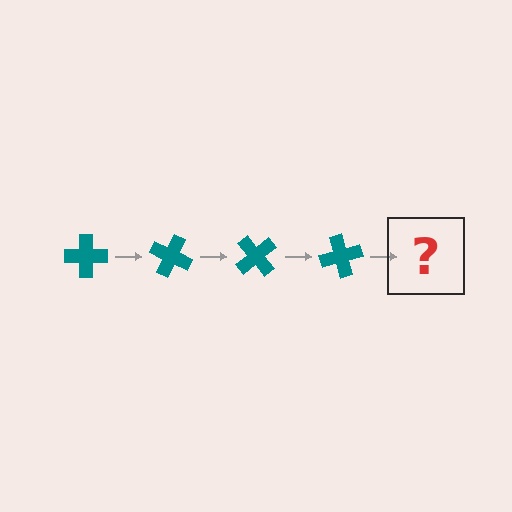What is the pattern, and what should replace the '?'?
The pattern is that the cross rotates 25 degrees each step. The '?' should be a teal cross rotated 100 degrees.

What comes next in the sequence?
The next element should be a teal cross rotated 100 degrees.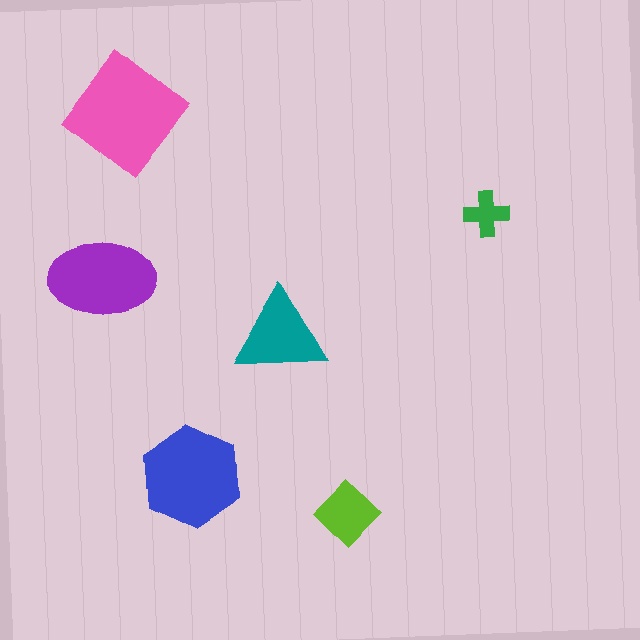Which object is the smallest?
The green cross.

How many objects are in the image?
There are 6 objects in the image.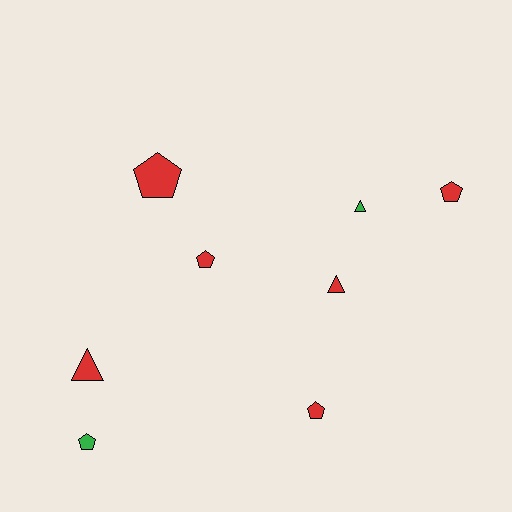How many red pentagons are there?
There are 4 red pentagons.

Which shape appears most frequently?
Pentagon, with 5 objects.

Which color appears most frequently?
Red, with 6 objects.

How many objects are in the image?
There are 8 objects.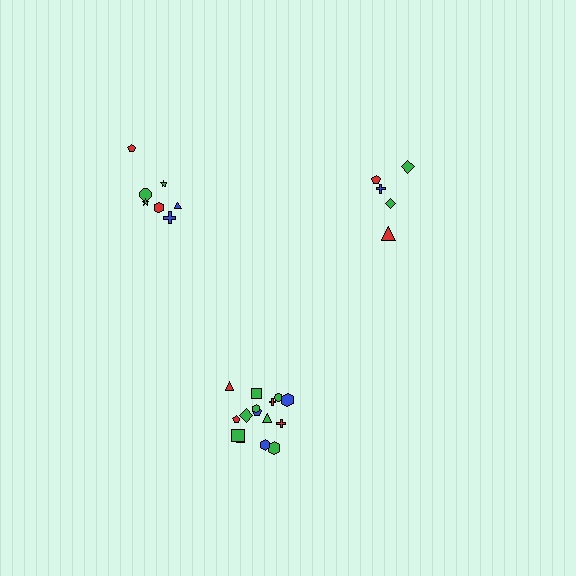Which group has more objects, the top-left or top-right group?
The top-left group.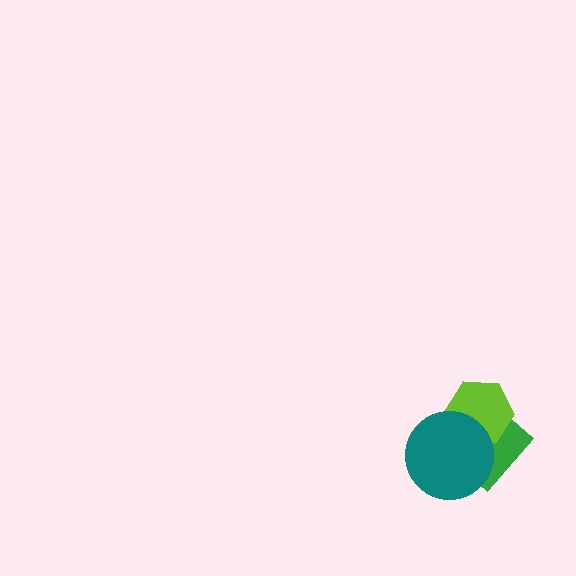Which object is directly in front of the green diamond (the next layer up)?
The lime hexagon is directly in front of the green diamond.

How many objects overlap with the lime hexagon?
2 objects overlap with the lime hexagon.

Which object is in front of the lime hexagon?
The teal circle is in front of the lime hexagon.